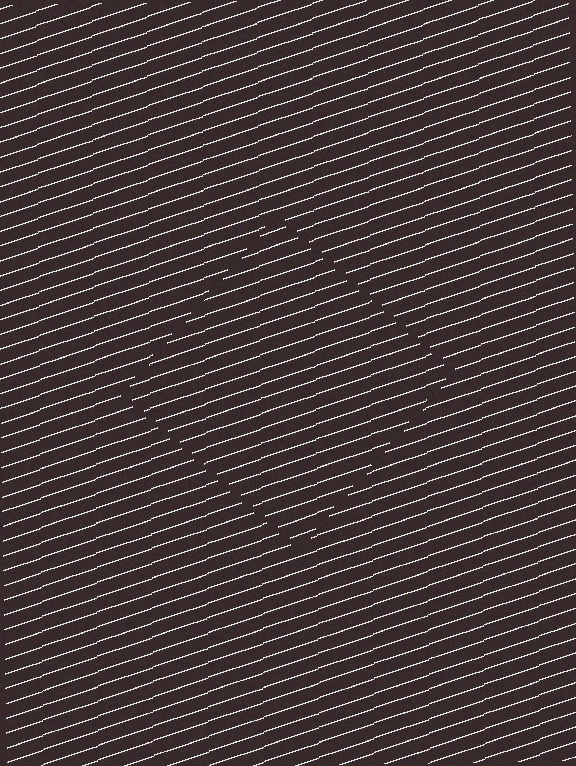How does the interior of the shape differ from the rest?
The interior of the shape contains the same grating, shifted by half a period — the contour is defined by the phase discontinuity where line-ends from the inner and outer gratings abut.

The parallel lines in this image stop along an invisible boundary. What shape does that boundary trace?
An illusory square. The interior of the shape contains the same grating, shifted by half a period — the contour is defined by the phase discontinuity where line-ends from the inner and outer gratings abut.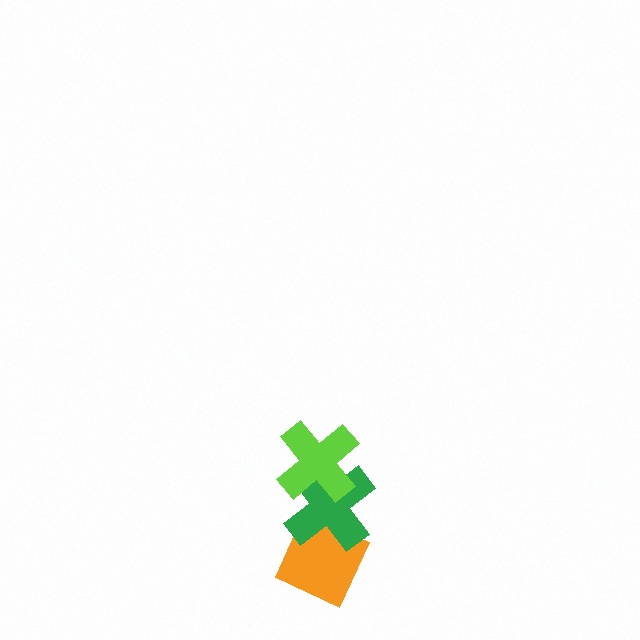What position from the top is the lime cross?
The lime cross is 1st from the top.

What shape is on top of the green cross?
The lime cross is on top of the green cross.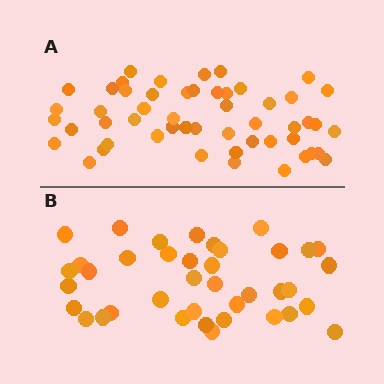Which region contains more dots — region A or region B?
Region A (the top region) has more dots.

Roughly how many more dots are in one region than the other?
Region A has approximately 15 more dots than region B.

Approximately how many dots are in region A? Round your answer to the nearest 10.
About 50 dots. (The exact count is 52, which rounds to 50.)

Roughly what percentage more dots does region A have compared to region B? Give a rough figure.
About 35% more.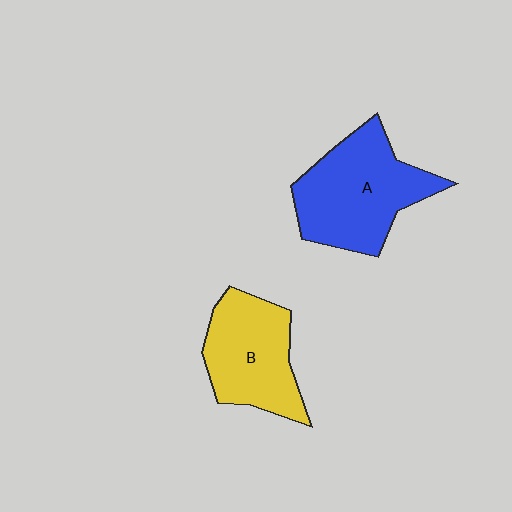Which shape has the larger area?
Shape A (blue).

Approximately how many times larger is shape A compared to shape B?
Approximately 1.2 times.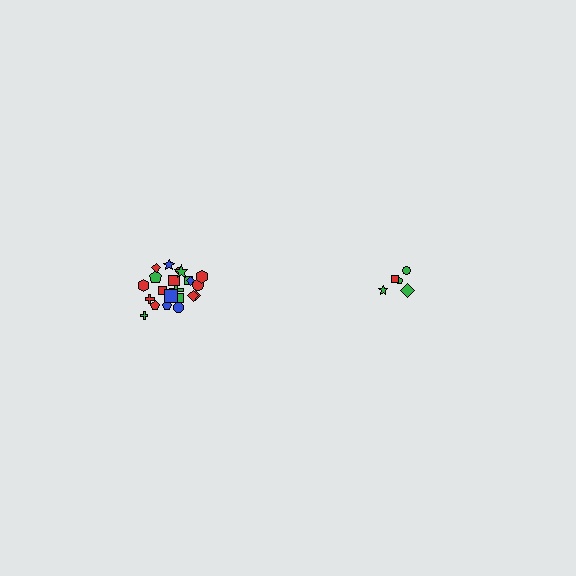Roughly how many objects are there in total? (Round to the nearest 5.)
Roughly 25 objects in total.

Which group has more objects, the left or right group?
The left group.